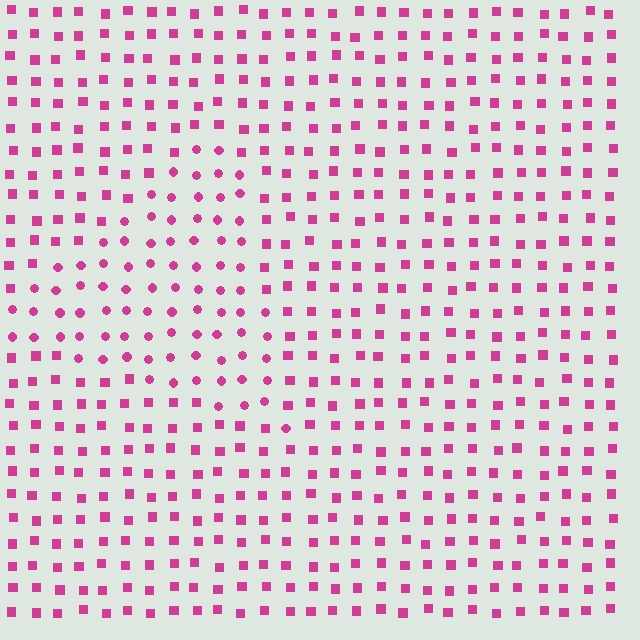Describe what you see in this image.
The image is filled with small magenta elements arranged in a uniform grid. A triangle-shaped region contains circles, while the surrounding area contains squares. The boundary is defined purely by the change in element shape.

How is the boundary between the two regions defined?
The boundary is defined by a change in element shape: circles inside vs. squares outside. All elements share the same color and spacing.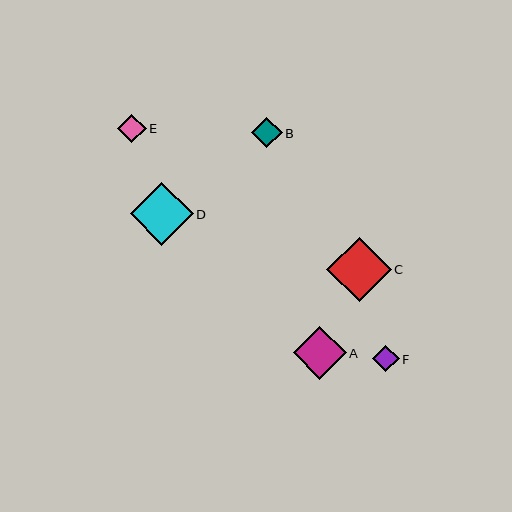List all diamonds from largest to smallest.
From largest to smallest: C, D, A, B, E, F.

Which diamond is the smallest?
Diamond F is the smallest with a size of approximately 26 pixels.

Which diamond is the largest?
Diamond C is the largest with a size of approximately 64 pixels.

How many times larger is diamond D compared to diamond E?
Diamond D is approximately 2.2 times the size of diamond E.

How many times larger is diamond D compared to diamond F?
Diamond D is approximately 2.4 times the size of diamond F.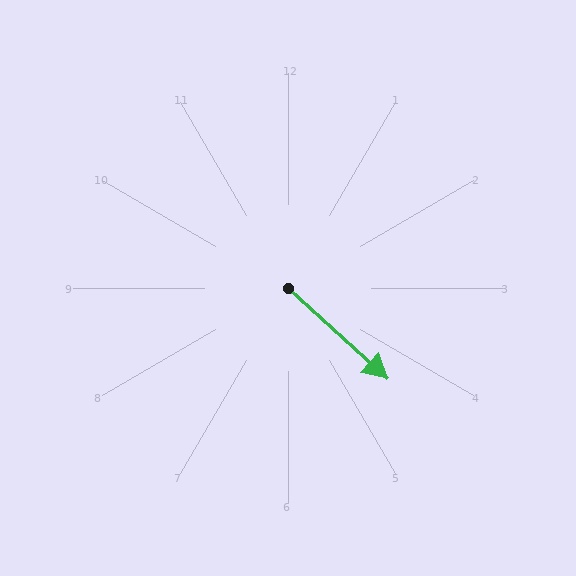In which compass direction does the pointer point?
Southeast.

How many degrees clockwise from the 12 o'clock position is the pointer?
Approximately 132 degrees.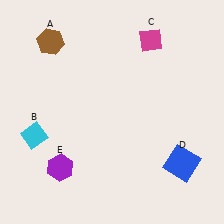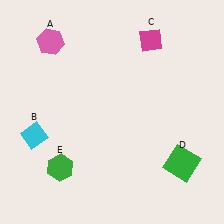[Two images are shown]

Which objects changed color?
A changed from brown to pink. D changed from blue to green. E changed from purple to green.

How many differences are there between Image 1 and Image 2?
There are 3 differences between the two images.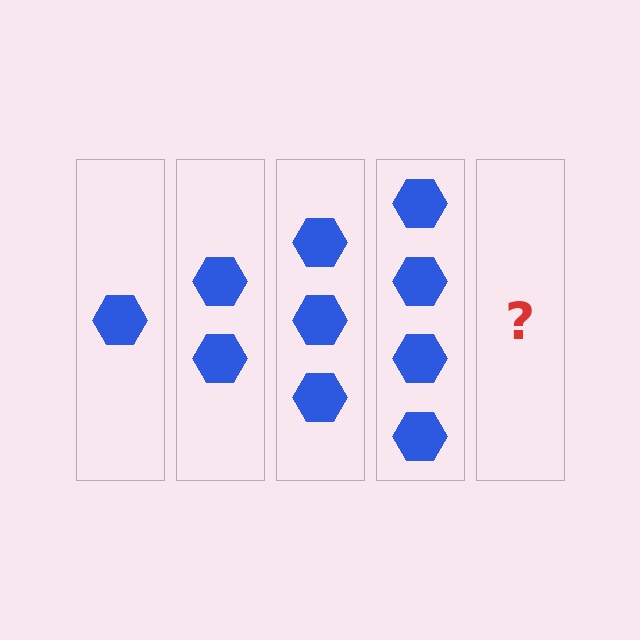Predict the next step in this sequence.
The next step is 5 hexagons.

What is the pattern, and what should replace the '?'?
The pattern is that each step adds one more hexagon. The '?' should be 5 hexagons.